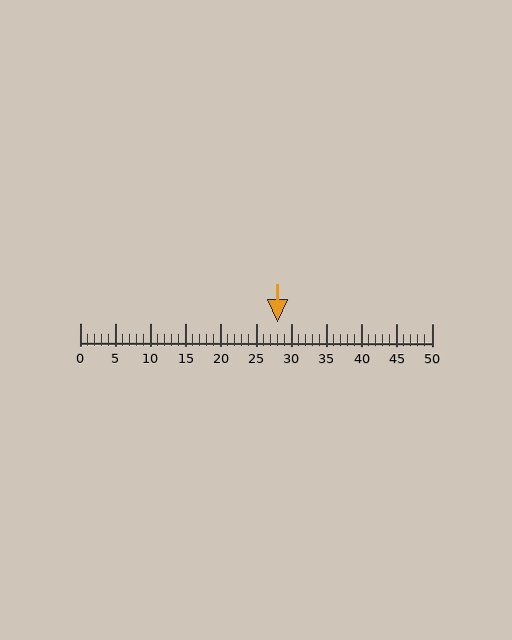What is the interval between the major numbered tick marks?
The major tick marks are spaced 5 units apart.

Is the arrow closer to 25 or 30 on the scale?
The arrow is closer to 30.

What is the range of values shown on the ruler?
The ruler shows values from 0 to 50.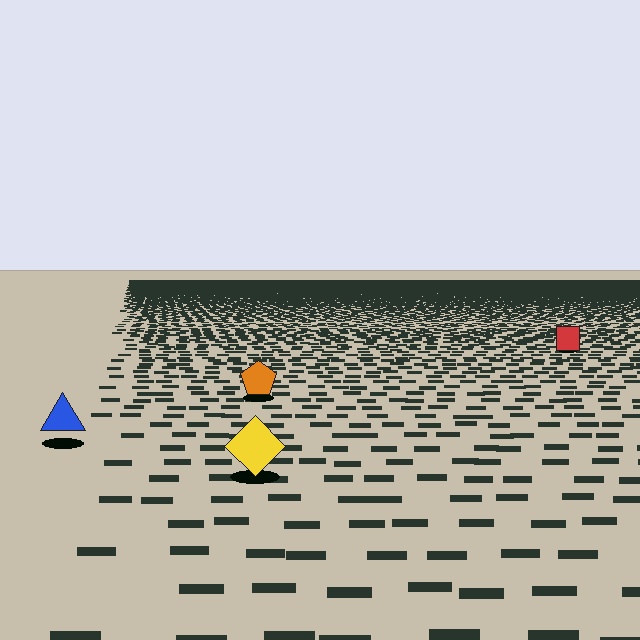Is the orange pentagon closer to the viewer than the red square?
Yes. The orange pentagon is closer — you can tell from the texture gradient: the ground texture is coarser near it.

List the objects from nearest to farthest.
From nearest to farthest: the yellow diamond, the blue triangle, the orange pentagon, the red square.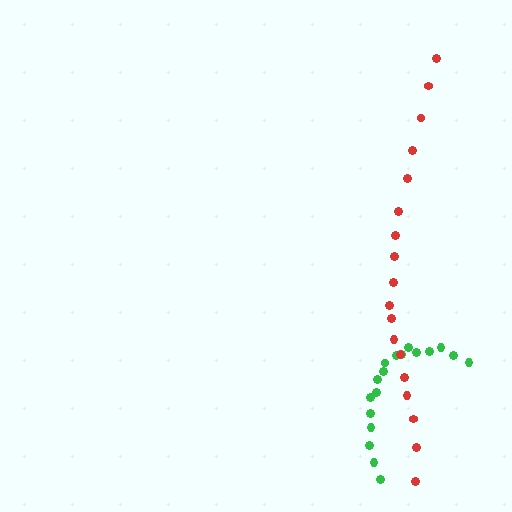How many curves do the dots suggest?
There are 2 distinct paths.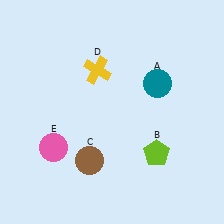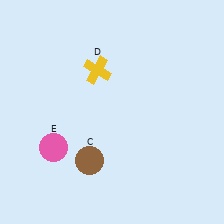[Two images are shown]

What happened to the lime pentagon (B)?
The lime pentagon (B) was removed in Image 2. It was in the bottom-right area of Image 1.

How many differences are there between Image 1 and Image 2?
There are 2 differences between the two images.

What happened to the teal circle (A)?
The teal circle (A) was removed in Image 2. It was in the top-right area of Image 1.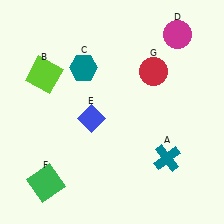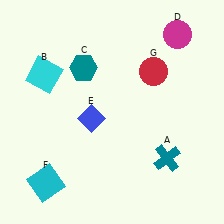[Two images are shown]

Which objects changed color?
B changed from lime to cyan. F changed from green to cyan.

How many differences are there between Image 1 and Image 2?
There are 2 differences between the two images.